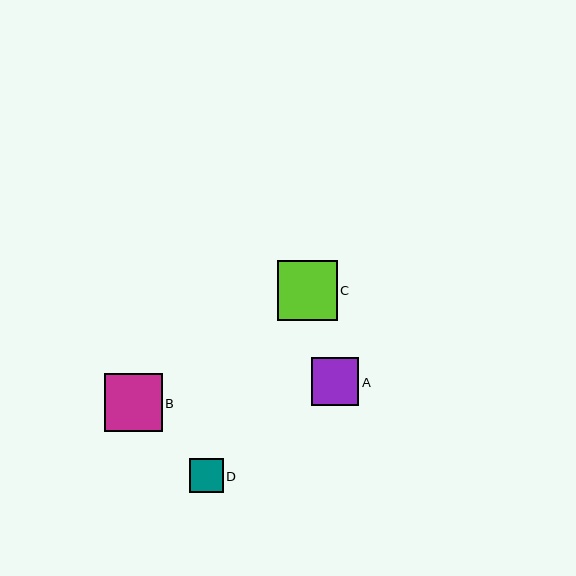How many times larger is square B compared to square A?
Square B is approximately 1.2 times the size of square A.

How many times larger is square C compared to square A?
Square C is approximately 1.3 times the size of square A.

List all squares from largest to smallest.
From largest to smallest: C, B, A, D.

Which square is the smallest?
Square D is the smallest with a size of approximately 33 pixels.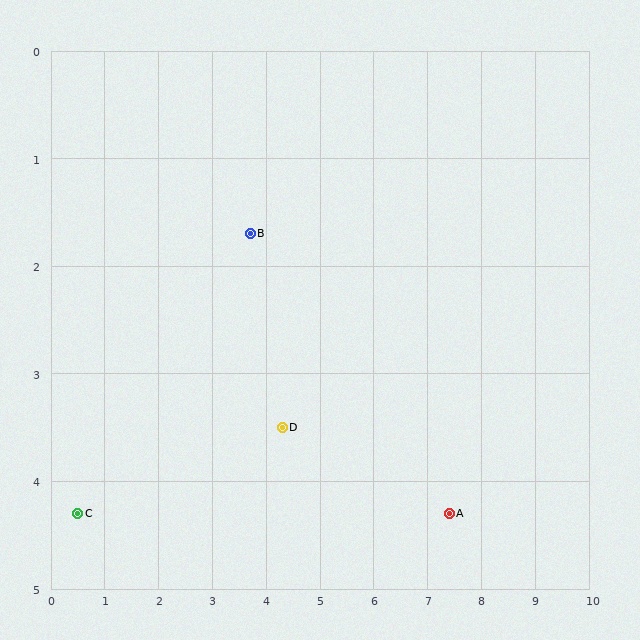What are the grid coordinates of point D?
Point D is at approximately (4.3, 3.5).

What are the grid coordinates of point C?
Point C is at approximately (0.5, 4.3).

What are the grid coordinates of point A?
Point A is at approximately (7.4, 4.3).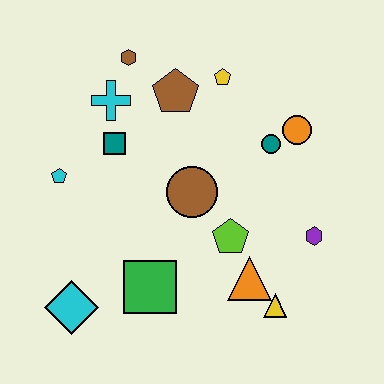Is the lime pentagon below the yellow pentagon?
Yes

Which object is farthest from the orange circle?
The cyan diamond is farthest from the orange circle.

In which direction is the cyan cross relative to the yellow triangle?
The cyan cross is above the yellow triangle.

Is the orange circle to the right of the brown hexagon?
Yes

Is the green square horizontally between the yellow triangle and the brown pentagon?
No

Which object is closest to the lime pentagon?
The orange triangle is closest to the lime pentagon.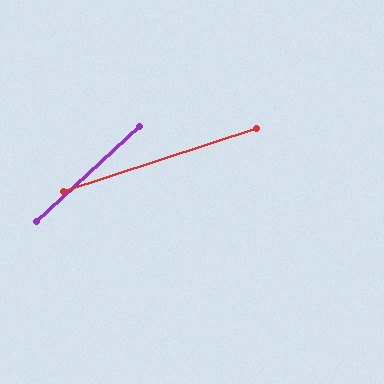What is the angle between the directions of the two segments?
Approximately 25 degrees.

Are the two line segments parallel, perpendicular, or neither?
Neither parallel nor perpendicular — they differ by about 25°.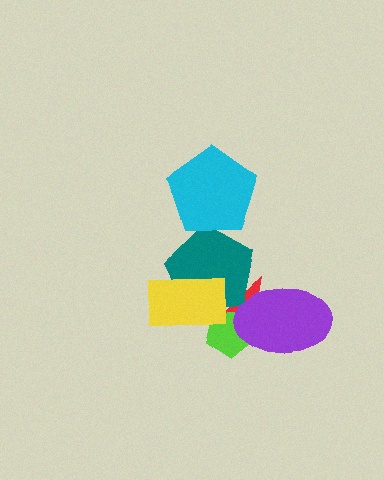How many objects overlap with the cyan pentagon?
1 object overlaps with the cyan pentagon.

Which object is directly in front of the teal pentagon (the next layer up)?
The cyan pentagon is directly in front of the teal pentagon.